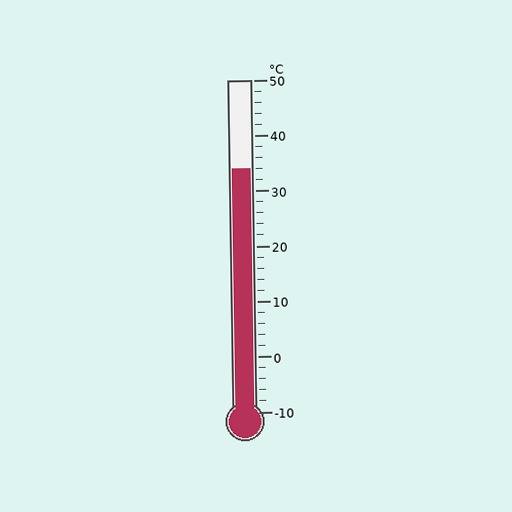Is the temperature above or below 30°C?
The temperature is above 30°C.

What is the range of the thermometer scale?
The thermometer scale ranges from -10°C to 50°C.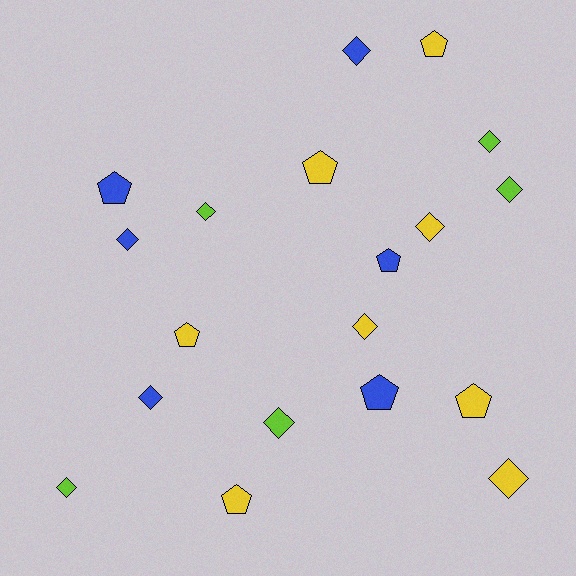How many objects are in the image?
There are 19 objects.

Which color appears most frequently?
Yellow, with 8 objects.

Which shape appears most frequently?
Diamond, with 11 objects.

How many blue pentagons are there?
There are 3 blue pentagons.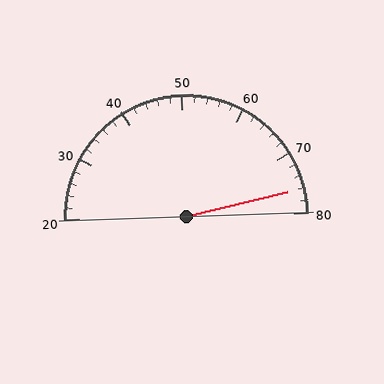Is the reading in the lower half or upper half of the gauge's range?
The reading is in the upper half of the range (20 to 80).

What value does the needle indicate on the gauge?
The needle indicates approximately 76.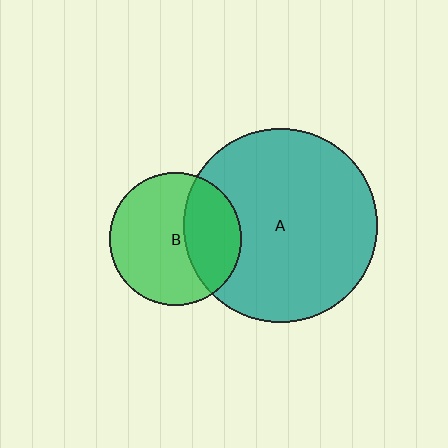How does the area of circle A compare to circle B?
Approximately 2.1 times.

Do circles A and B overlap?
Yes.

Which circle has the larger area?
Circle A (teal).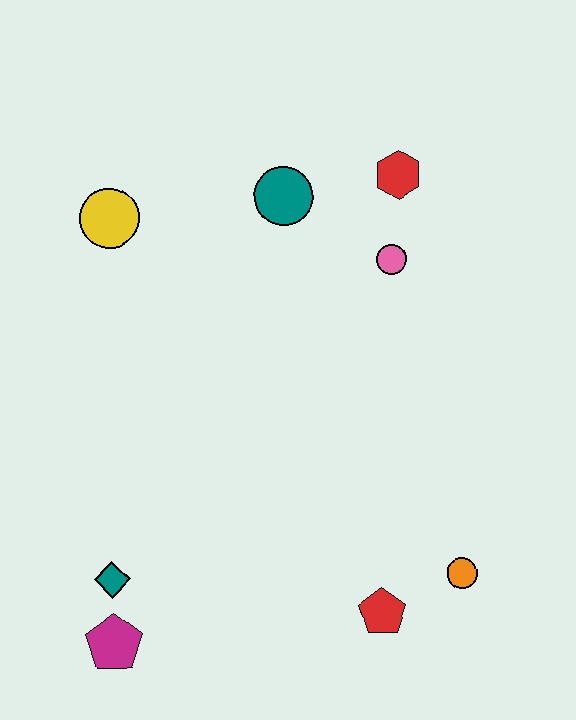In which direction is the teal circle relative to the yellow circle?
The teal circle is to the right of the yellow circle.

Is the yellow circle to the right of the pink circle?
No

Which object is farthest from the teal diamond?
The red hexagon is farthest from the teal diamond.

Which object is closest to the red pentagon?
The orange circle is closest to the red pentagon.